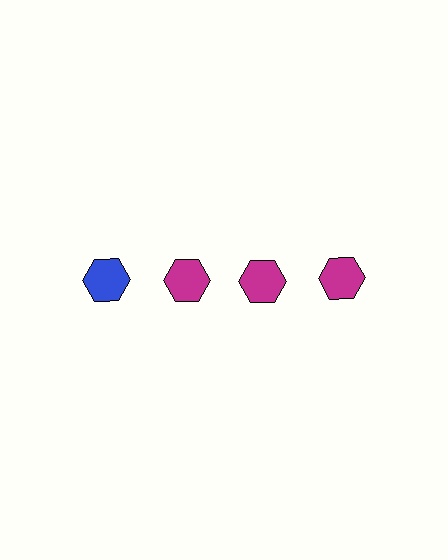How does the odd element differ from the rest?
It has a different color: blue instead of magenta.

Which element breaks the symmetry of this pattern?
The blue hexagon in the top row, leftmost column breaks the symmetry. All other shapes are magenta hexagons.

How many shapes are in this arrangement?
There are 4 shapes arranged in a grid pattern.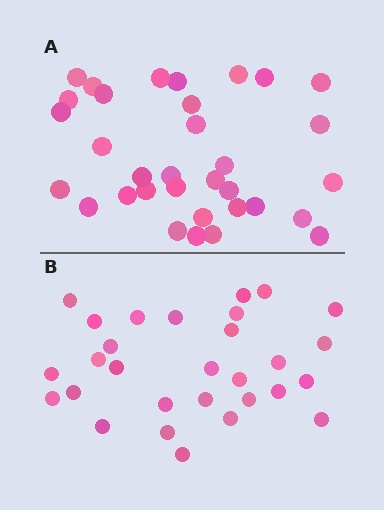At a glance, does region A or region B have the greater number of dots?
Region A (the top region) has more dots.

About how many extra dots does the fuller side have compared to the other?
Region A has about 4 more dots than region B.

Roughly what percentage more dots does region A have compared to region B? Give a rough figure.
About 15% more.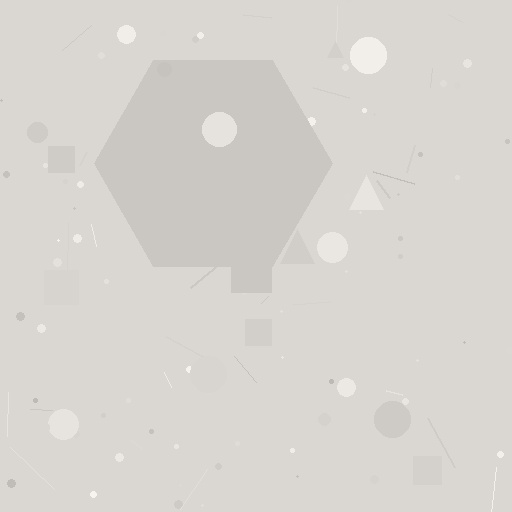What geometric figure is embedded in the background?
A hexagon is embedded in the background.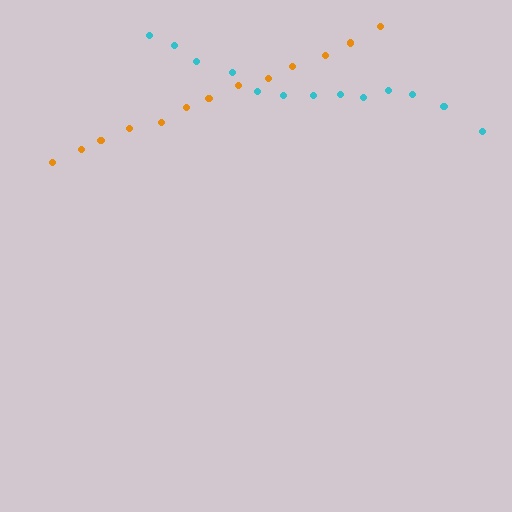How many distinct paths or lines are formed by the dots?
There are 2 distinct paths.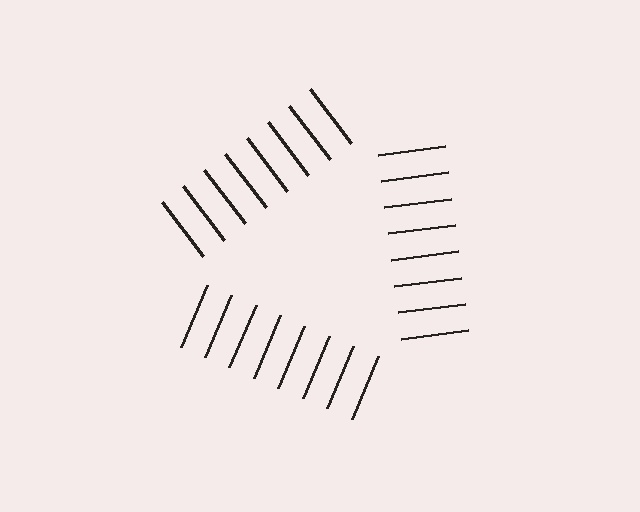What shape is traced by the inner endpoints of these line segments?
An illusory triangle — the line segments terminate on its edges but no continuous stroke is drawn.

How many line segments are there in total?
24 — 8 along each of the 3 edges.